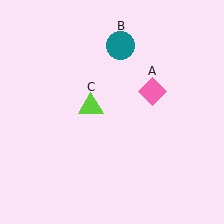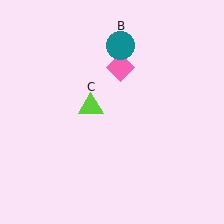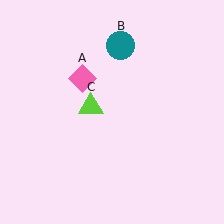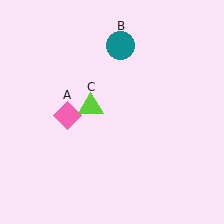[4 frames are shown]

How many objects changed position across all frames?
1 object changed position: pink diamond (object A).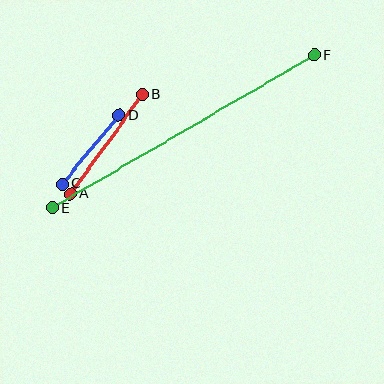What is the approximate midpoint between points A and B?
The midpoint is at approximately (106, 144) pixels.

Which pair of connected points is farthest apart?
Points E and F are farthest apart.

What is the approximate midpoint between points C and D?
The midpoint is at approximately (90, 150) pixels.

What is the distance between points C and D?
The distance is approximately 90 pixels.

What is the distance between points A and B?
The distance is approximately 123 pixels.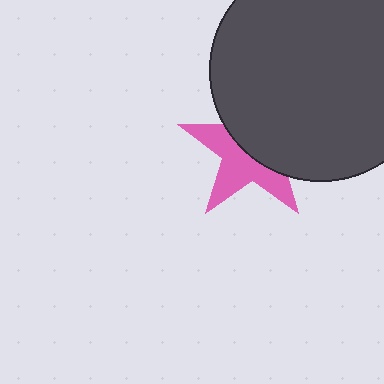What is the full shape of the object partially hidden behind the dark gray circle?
The partially hidden object is a pink star.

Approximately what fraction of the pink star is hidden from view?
Roughly 51% of the pink star is hidden behind the dark gray circle.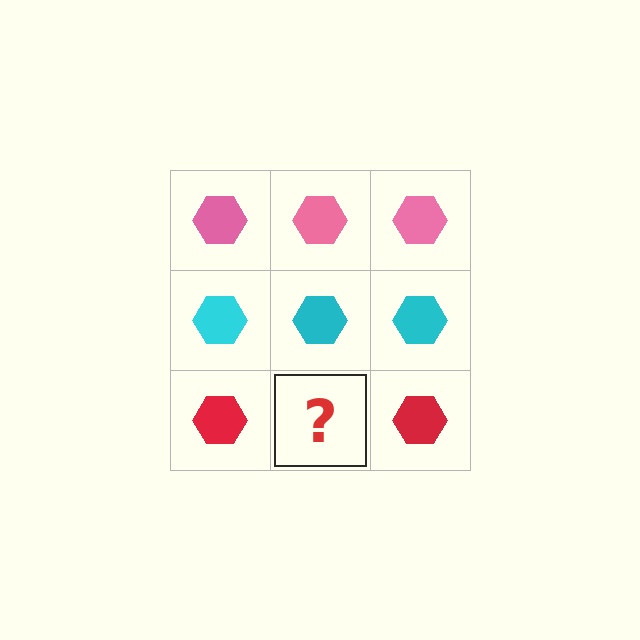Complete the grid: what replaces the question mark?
The question mark should be replaced with a red hexagon.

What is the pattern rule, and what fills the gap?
The rule is that each row has a consistent color. The gap should be filled with a red hexagon.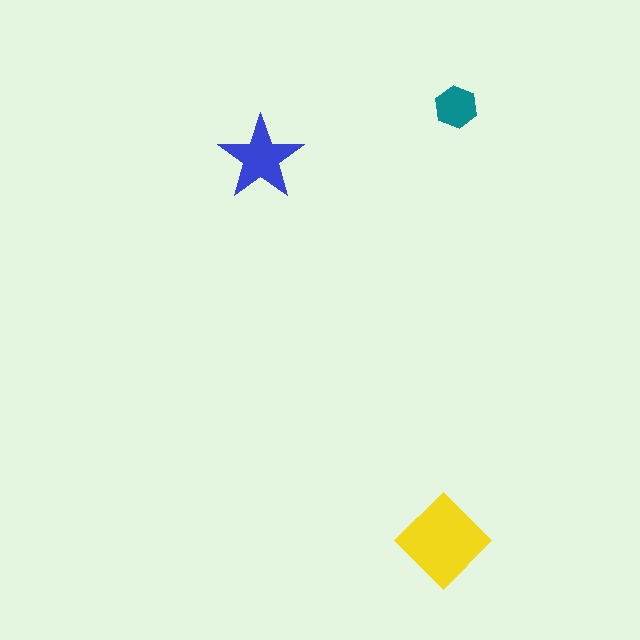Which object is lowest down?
The yellow diamond is bottommost.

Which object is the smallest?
The teal hexagon.